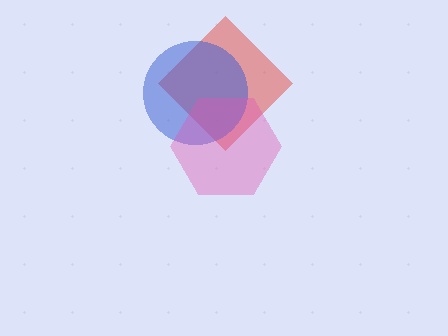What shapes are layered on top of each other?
The layered shapes are: a red diamond, a blue circle, a pink hexagon.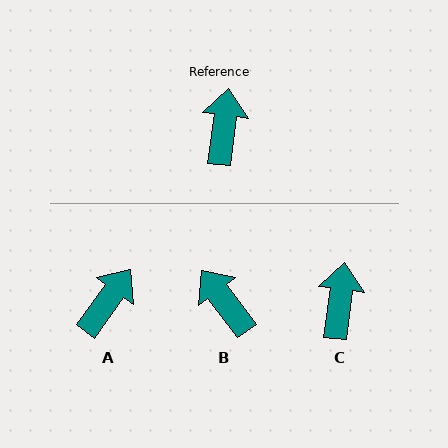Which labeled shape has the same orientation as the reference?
C.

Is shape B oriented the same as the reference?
No, it is off by about 44 degrees.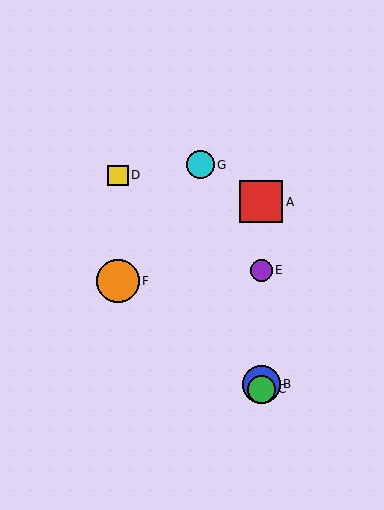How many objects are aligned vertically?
4 objects (A, B, C, E) are aligned vertically.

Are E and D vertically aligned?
No, E is at x≈261 and D is at x≈118.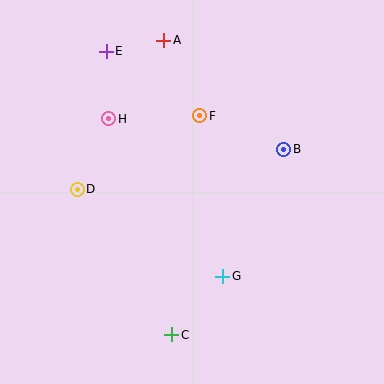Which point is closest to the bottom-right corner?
Point G is closest to the bottom-right corner.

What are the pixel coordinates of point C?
Point C is at (172, 335).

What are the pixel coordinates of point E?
Point E is at (106, 51).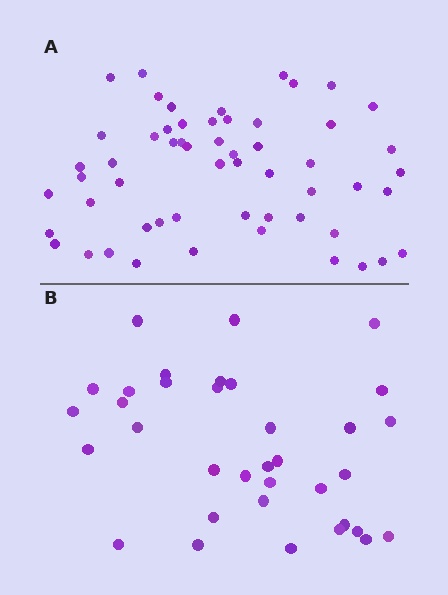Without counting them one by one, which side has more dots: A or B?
Region A (the top region) has more dots.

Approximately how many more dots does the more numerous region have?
Region A has approximately 20 more dots than region B.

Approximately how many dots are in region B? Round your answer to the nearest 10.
About 40 dots. (The exact count is 35, which rounds to 40.)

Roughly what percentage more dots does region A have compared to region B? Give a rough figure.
About 60% more.